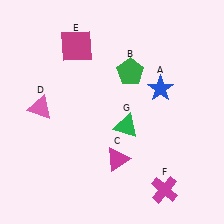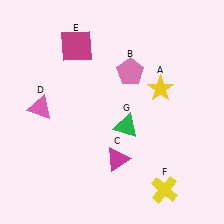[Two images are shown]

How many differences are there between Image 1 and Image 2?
There are 3 differences between the two images.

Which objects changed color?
A changed from blue to yellow. B changed from green to pink. F changed from magenta to yellow.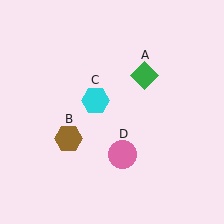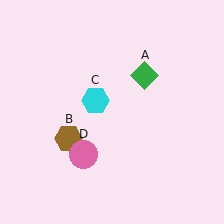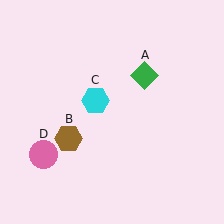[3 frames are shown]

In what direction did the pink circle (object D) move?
The pink circle (object D) moved left.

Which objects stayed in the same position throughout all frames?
Green diamond (object A) and brown hexagon (object B) and cyan hexagon (object C) remained stationary.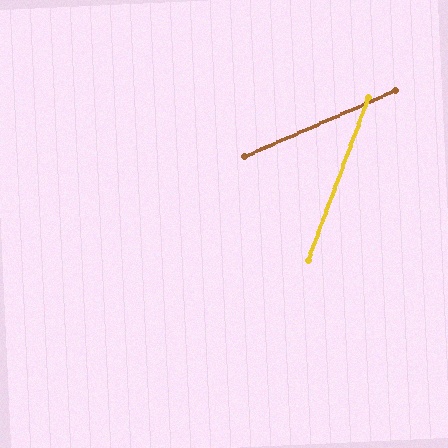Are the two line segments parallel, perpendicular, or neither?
Neither parallel nor perpendicular — they differ by about 46°.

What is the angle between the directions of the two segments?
Approximately 46 degrees.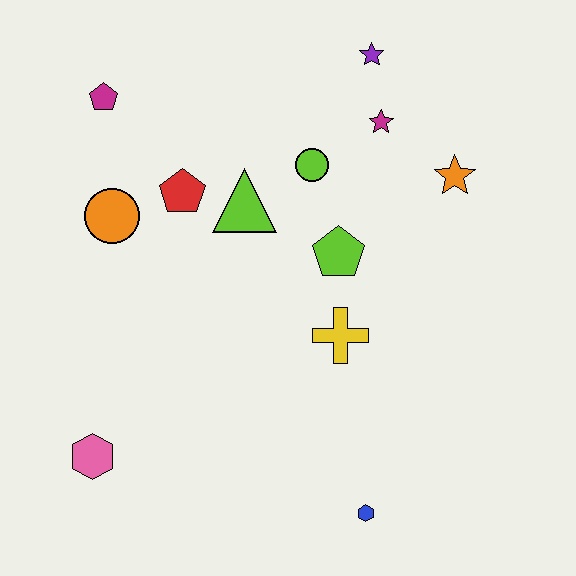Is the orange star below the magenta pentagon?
Yes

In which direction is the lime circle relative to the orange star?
The lime circle is to the left of the orange star.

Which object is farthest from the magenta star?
The pink hexagon is farthest from the magenta star.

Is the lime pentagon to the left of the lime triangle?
No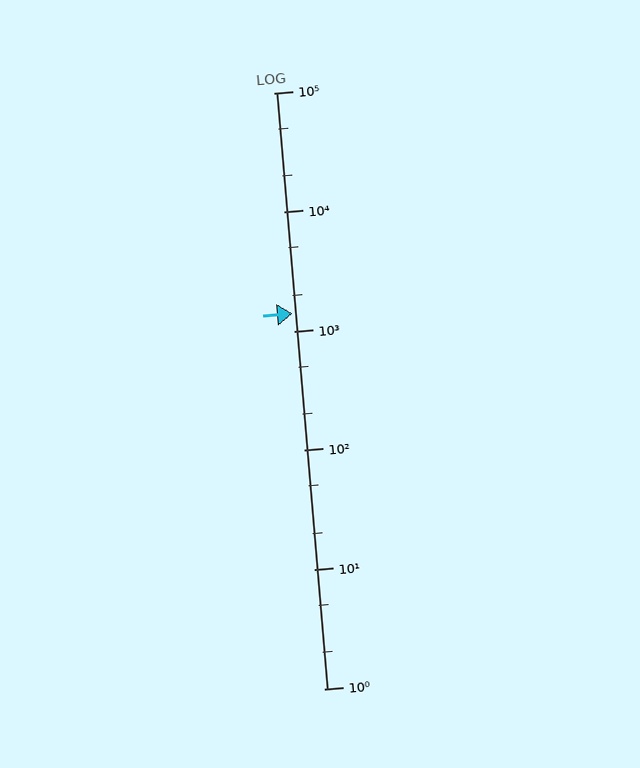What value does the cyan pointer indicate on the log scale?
The pointer indicates approximately 1400.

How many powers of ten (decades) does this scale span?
The scale spans 5 decades, from 1 to 100000.